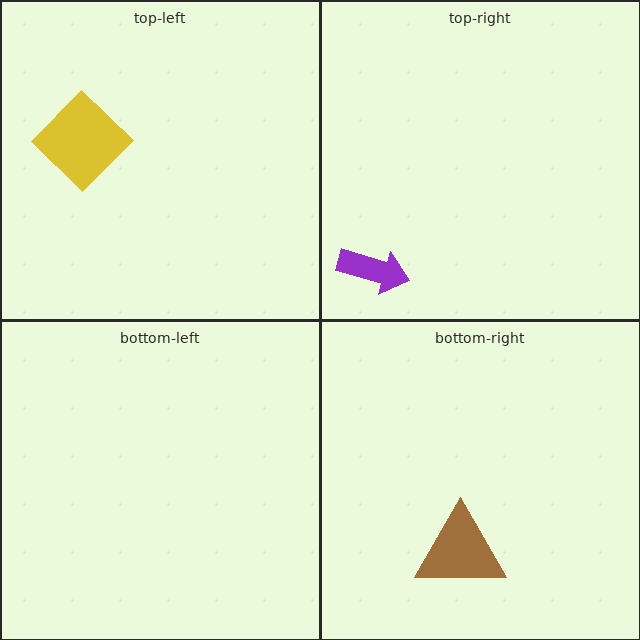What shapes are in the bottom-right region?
The brown triangle.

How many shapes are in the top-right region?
1.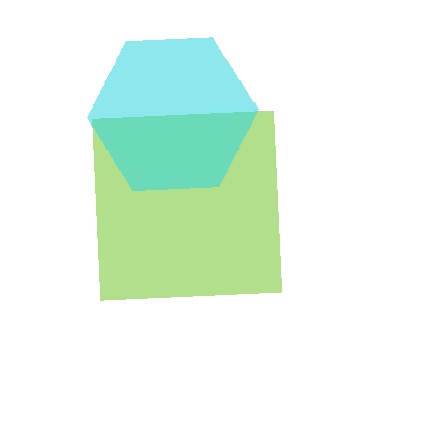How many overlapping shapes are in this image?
There are 2 overlapping shapes in the image.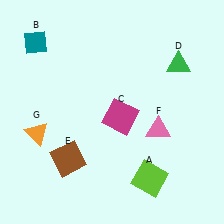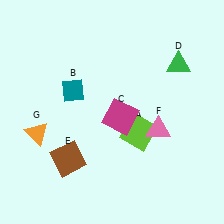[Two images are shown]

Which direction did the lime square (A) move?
The lime square (A) moved up.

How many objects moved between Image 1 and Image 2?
2 objects moved between the two images.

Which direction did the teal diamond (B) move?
The teal diamond (B) moved down.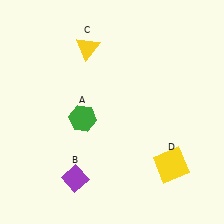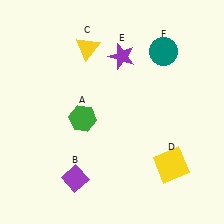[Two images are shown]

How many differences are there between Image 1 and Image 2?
There are 2 differences between the two images.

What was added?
A purple star (E), a teal circle (F) were added in Image 2.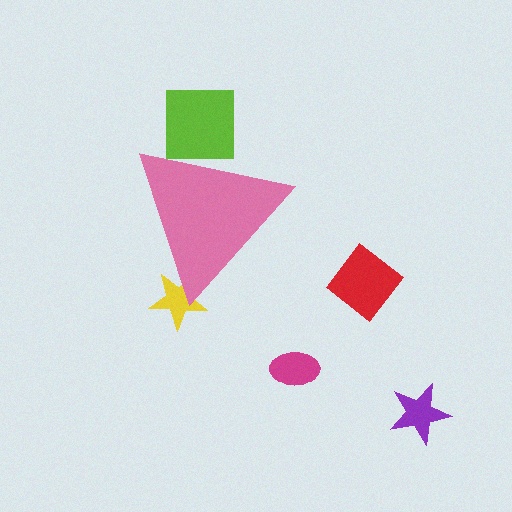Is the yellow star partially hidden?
Yes, the yellow star is partially hidden behind the pink triangle.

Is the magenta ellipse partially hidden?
No, the magenta ellipse is fully visible.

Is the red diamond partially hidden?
No, the red diamond is fully visible.